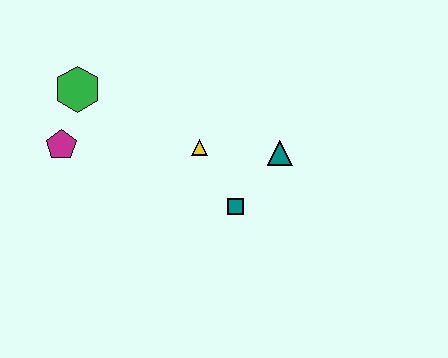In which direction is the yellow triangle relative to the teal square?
The yellow triangle is above the teal square.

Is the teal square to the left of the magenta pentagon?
No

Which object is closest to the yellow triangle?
The teal square is closest to the yellow triangle.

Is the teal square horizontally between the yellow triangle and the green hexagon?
No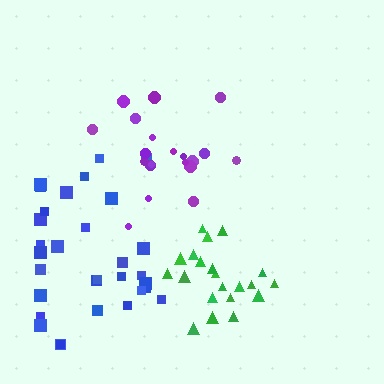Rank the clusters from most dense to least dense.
green, purple, blue.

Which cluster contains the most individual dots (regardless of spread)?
Blue (32).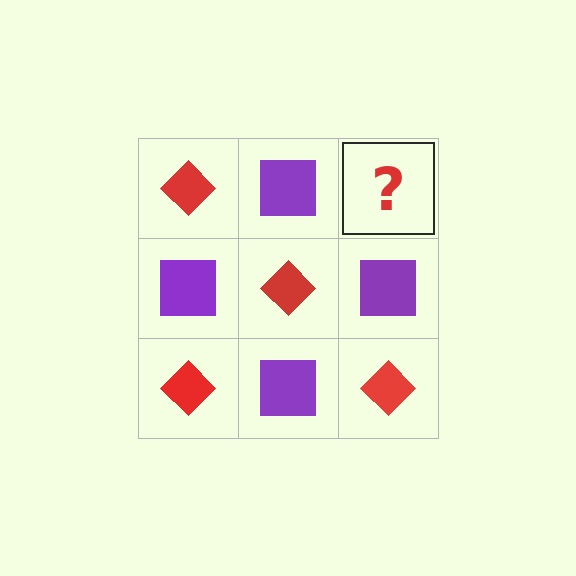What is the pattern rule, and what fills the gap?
The rule is that it alternates red diamond and purple square in a checkerboard pattern. The gap should be filled with a red diamond.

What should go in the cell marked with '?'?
The missing cell should contain a red diamond.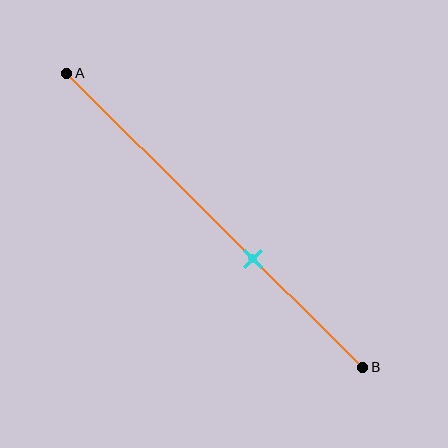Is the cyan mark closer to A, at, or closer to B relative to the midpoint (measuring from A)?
The cyan mark is closer to point B than the midpoint of segment AB.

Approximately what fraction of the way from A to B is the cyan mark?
The cyan mark is approximately 65% of the way from A to B.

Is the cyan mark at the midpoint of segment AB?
No, the mark is at about 65% from A, not at the 50% midpoint.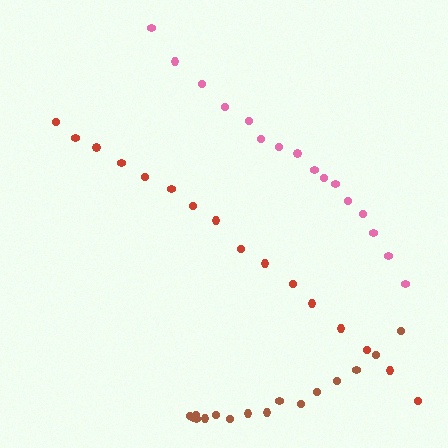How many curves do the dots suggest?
There are 3 distinct paths.